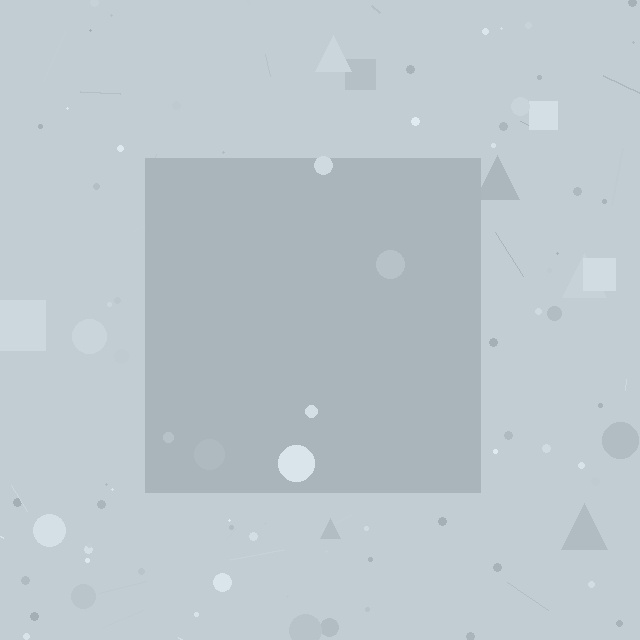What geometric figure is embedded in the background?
A square is embedded in the background.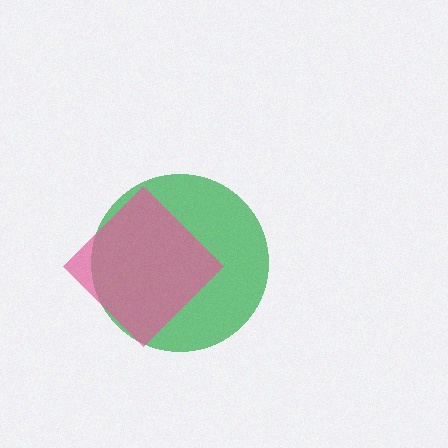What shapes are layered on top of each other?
The layered shapes are: a green circle, a pink diamond.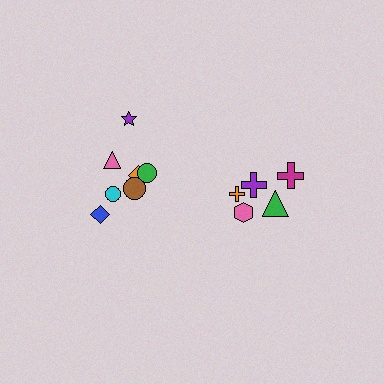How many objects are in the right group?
There are 5 objects.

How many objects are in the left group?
There are 7 objects.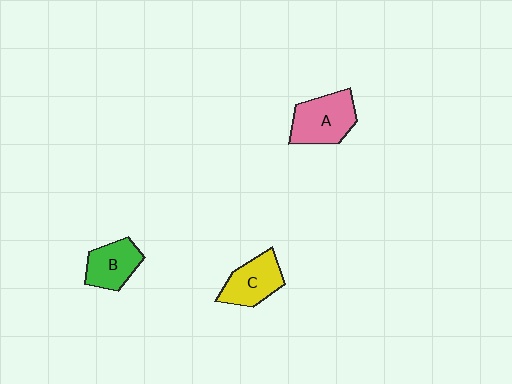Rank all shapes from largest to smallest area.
From largest to smallest: A (pink), C (yellow), B (green).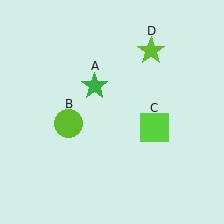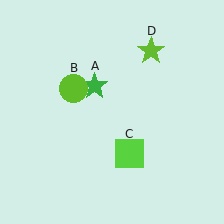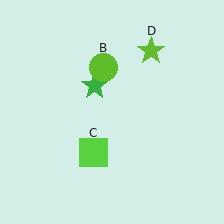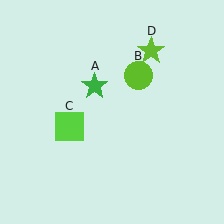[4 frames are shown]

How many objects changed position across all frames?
2 objects changed position: lime circle (object B), lime square (object C).